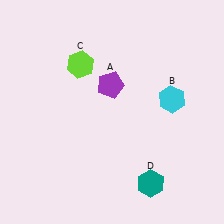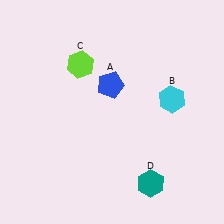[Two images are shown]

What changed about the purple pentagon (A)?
In Image 1, A is purple. In Image 2, it changed to blue.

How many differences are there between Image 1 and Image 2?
There is 1 difference between the two images.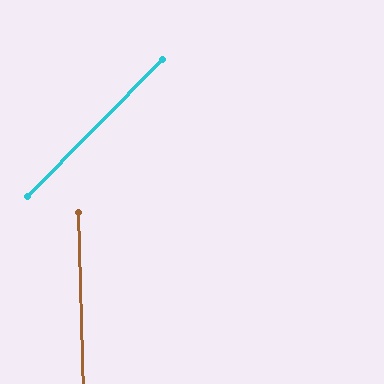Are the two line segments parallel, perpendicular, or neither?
Neither parallel nor perpendicular — they differ by about 46°.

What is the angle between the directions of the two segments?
Approximately 46 degrees.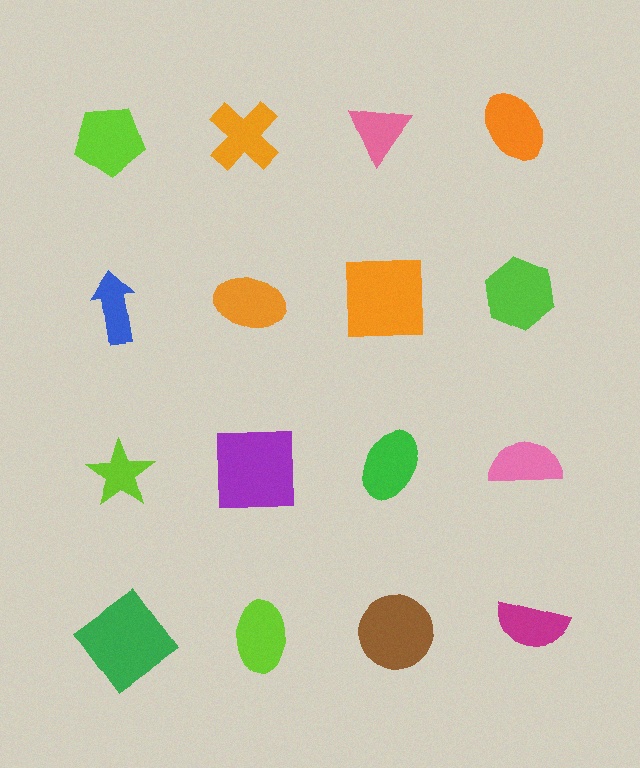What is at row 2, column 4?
A lime hexagon.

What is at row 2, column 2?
An orange ellipse.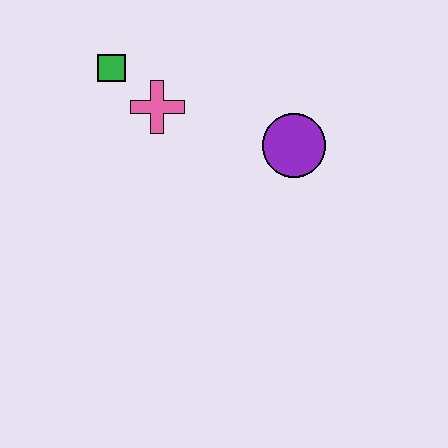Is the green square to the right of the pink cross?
No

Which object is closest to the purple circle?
The pink cross is closest to the purple circle.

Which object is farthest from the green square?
The purple circle is farthest from the green square.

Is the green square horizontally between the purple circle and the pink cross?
No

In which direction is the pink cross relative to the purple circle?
The pink cross is to the left of the purple circle.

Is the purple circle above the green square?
No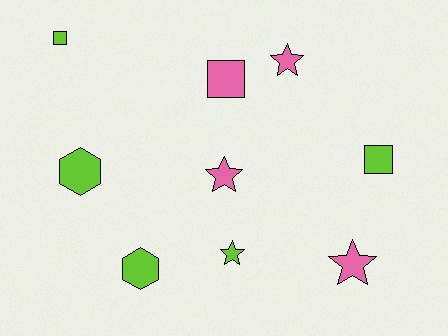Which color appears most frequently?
Lime, with 5 objects.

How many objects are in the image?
There are 9 objects.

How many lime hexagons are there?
There are 2 lime hexagons.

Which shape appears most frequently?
Star, with 4 objects.